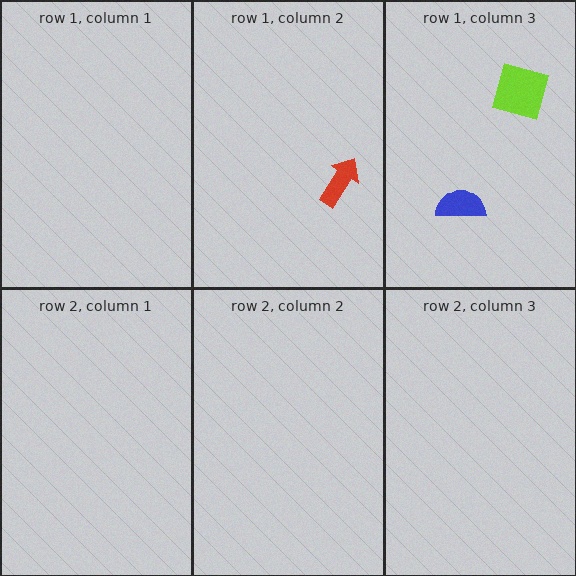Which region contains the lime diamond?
The row 1, column 3 region.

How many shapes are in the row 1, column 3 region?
2.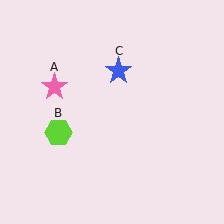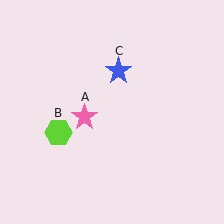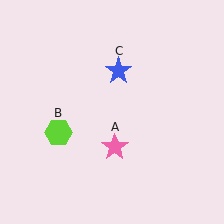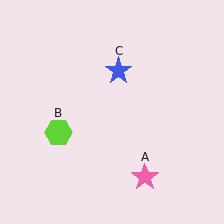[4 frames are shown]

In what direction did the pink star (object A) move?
The pink star (object A) moved down and to the right.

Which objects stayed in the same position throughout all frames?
Lime hexagon (object B) and blue star (object C) remained stationary.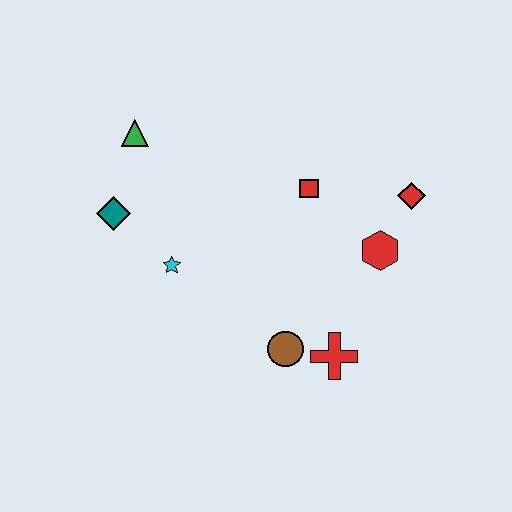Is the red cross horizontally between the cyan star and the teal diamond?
No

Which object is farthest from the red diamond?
The teal diamond is farthest from the red diamond.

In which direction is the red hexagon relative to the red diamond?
The red hexagon is below the red diamond.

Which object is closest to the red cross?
The brown circle is closest to the red cross.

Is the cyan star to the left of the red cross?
Yes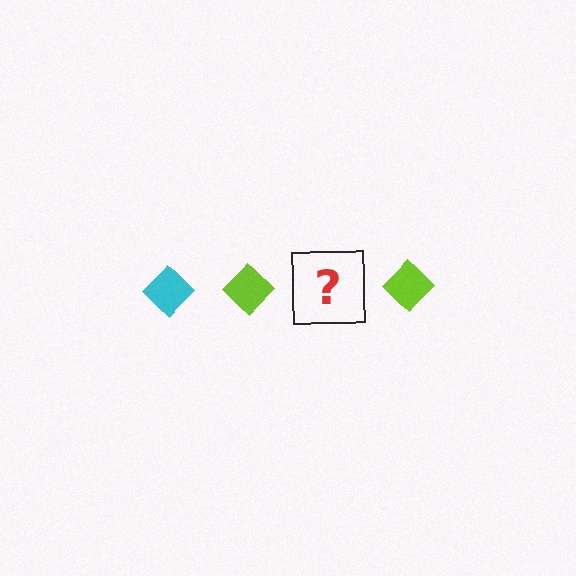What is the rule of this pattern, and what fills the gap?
The rule is that the pattern cycles through cyan, lime diamonds. The gap should be filled with a cyan diamond.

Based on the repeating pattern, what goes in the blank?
The blank should be a cyan diamond.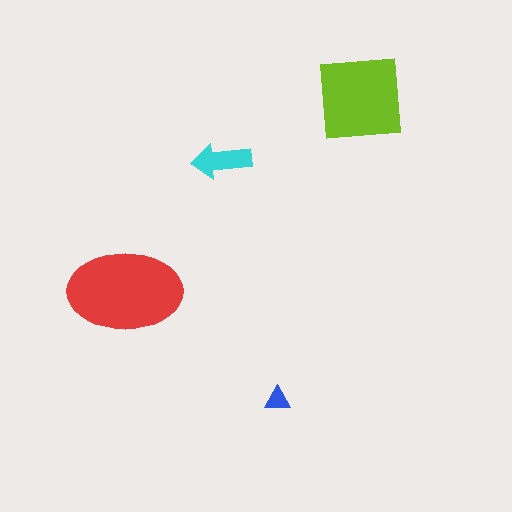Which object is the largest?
The red ellipse.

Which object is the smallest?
The blue triangle.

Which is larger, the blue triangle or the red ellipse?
The red ellipse.